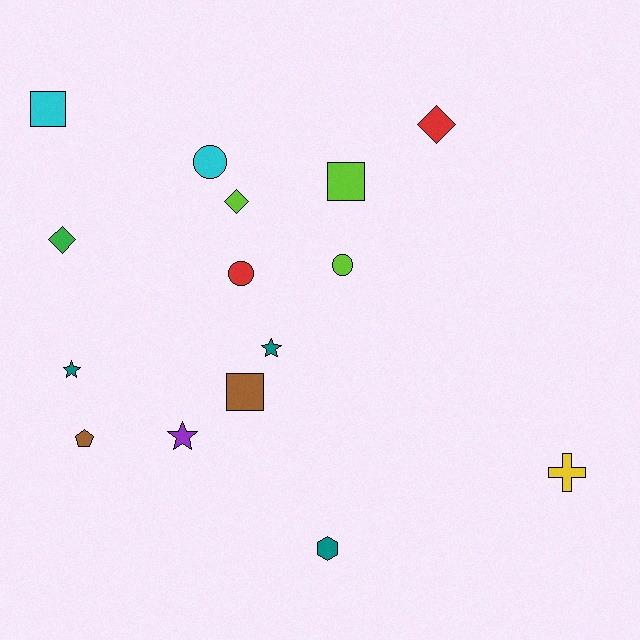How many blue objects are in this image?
There are no blue objects.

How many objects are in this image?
There are 15 objects.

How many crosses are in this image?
There is 1 cross.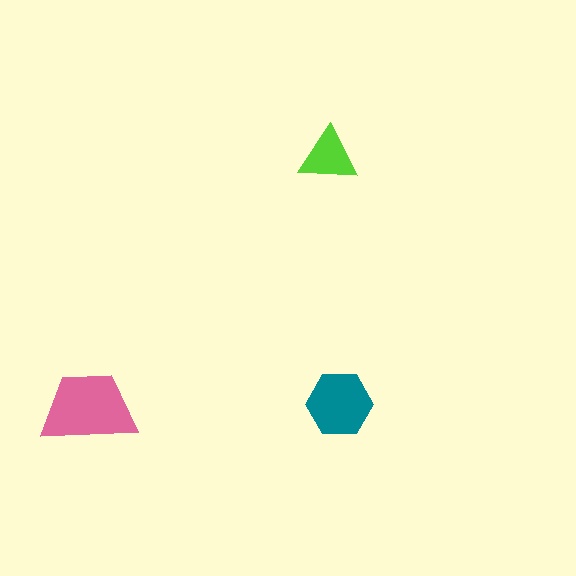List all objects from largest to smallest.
The pink trapezoid, the teal hexagon, the lime triangle.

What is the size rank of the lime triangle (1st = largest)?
3rd.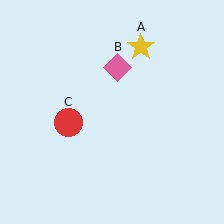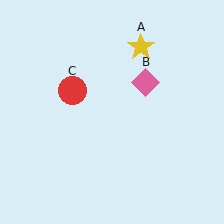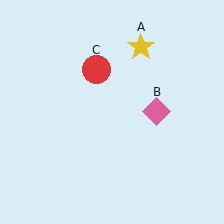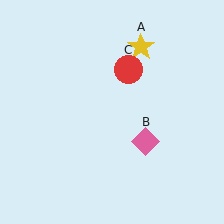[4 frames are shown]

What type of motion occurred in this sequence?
The pink diamond (object B), red circle (object C) rotated clockwise around the center of the scene.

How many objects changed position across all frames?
2 objects changed position: pink diamond (object B), red circle (object C).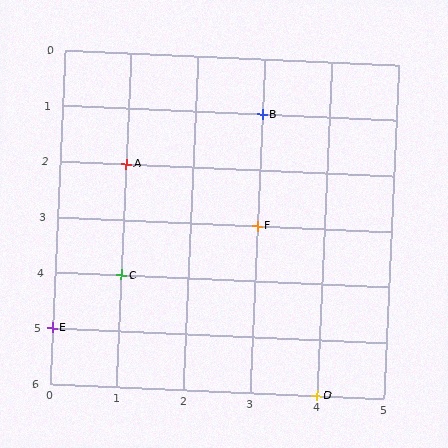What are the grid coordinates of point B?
Point B is at grid coordinates (3, 1).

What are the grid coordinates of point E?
Point E is at grid coordinates (0, 5).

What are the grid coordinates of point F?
Point F is at grid coordinates (3, 3).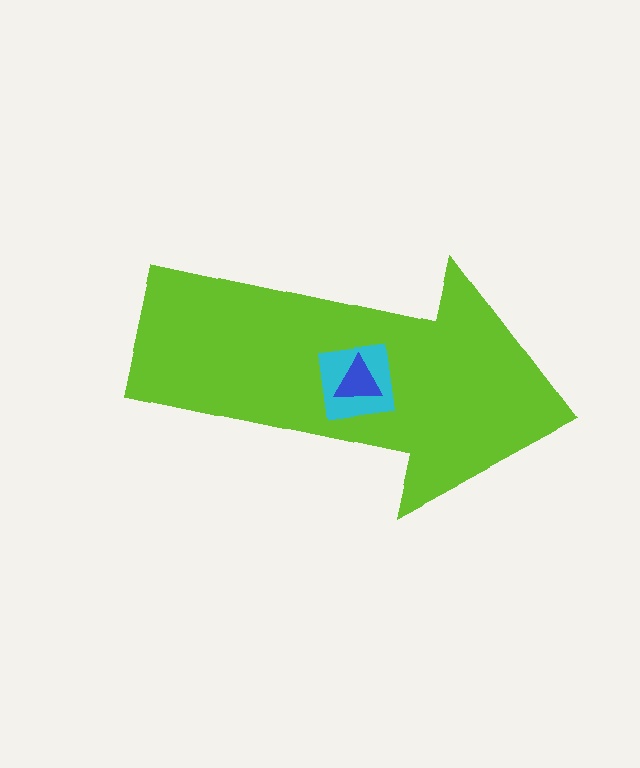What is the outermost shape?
The lime arrow.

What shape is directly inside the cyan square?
The blue triangle.